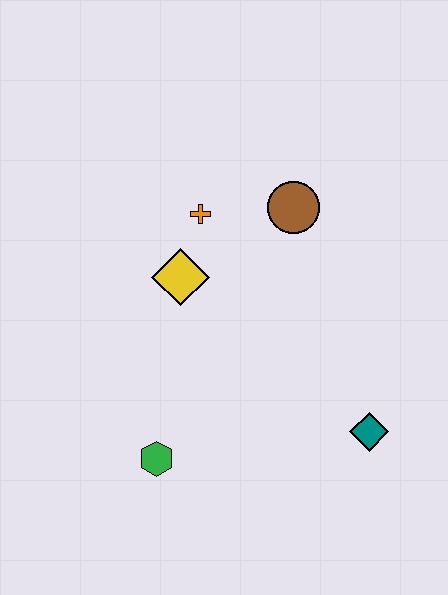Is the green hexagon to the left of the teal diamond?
Yes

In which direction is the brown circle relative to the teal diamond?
The brown circle is above the teal diamond.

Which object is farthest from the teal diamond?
The orange cross is farthest from the teal diamond.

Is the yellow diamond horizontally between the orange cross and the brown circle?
No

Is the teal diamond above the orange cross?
No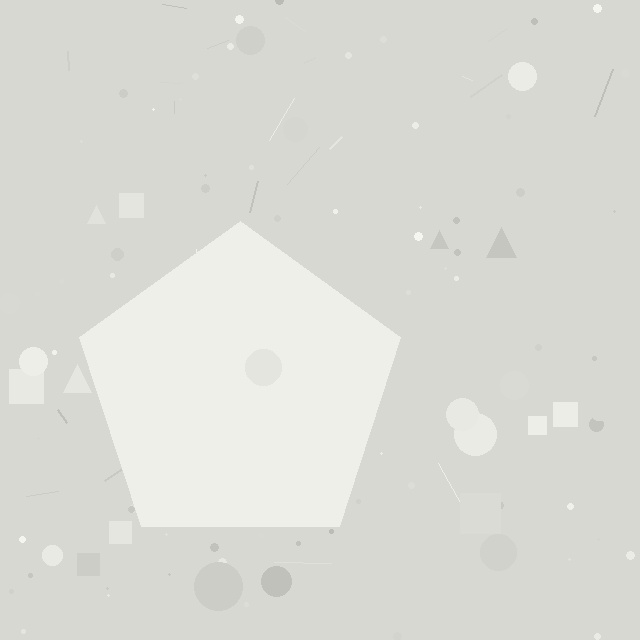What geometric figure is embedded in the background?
A pentagon is embedded in the background.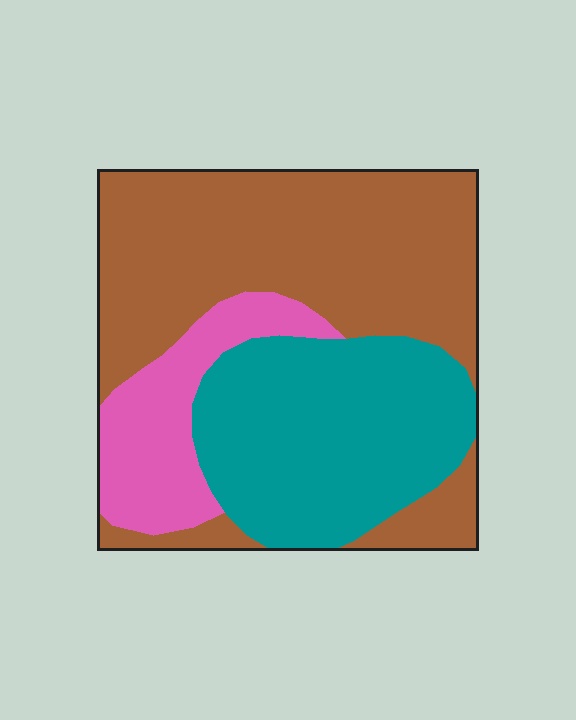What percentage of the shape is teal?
Teal takes up between a third and a half of the shape.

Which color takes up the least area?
Pink, at roughly 15%.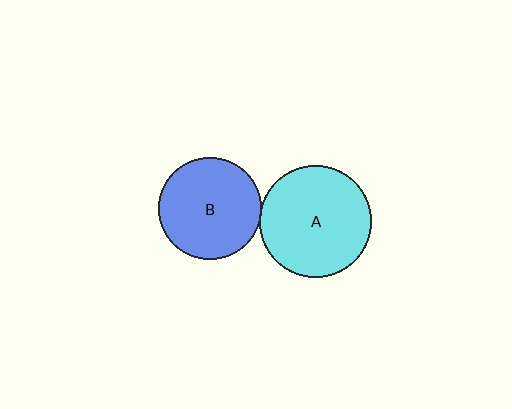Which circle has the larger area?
Circle A (cyan).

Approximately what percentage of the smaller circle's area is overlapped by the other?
Approximately 5%.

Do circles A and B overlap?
Yes.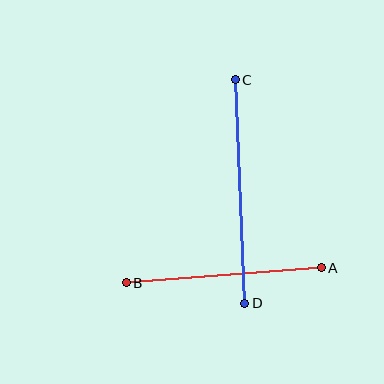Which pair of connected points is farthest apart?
Points C and D are farthest apart.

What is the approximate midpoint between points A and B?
The midpoint is at approximately (224, 275) pixels.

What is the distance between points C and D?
The distance is approximately 223 pixels.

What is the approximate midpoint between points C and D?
The midpoint is at approximately (240, 191) pixels.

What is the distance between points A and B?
The distance is approximately 196 pixels.